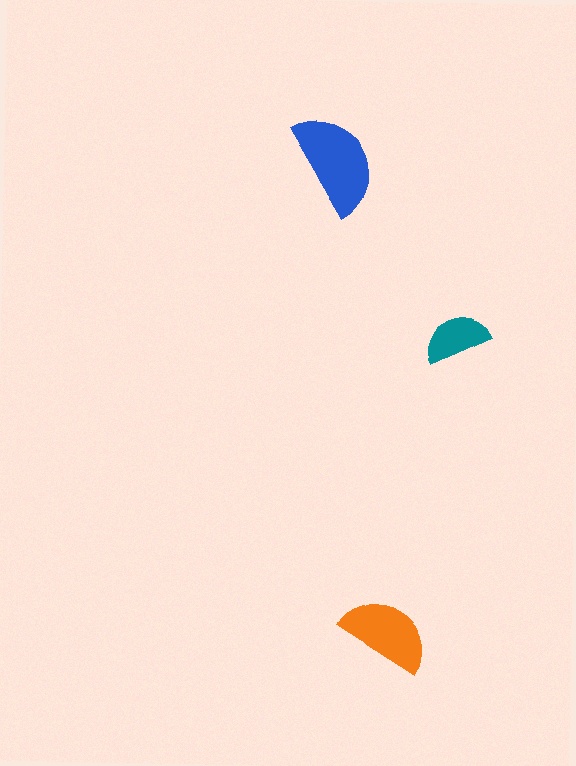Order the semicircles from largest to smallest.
the blue one, the orange one, the teal one.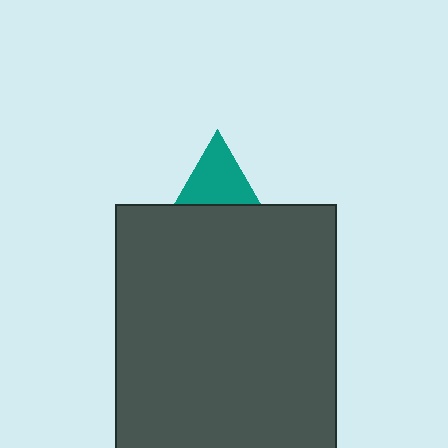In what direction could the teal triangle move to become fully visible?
The teal triangle could move up. That would shift it out from behind the dark gray rectangle entirely.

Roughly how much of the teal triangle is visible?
A small part of it is visible (roughly 40%).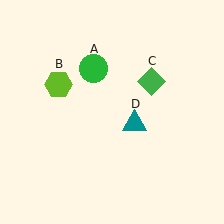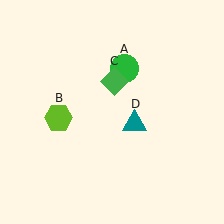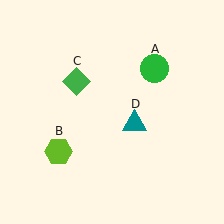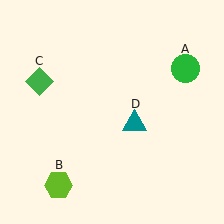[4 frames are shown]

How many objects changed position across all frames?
3 objects changed position: green circle (object A), lime hexagon (object B), green diamond (object C).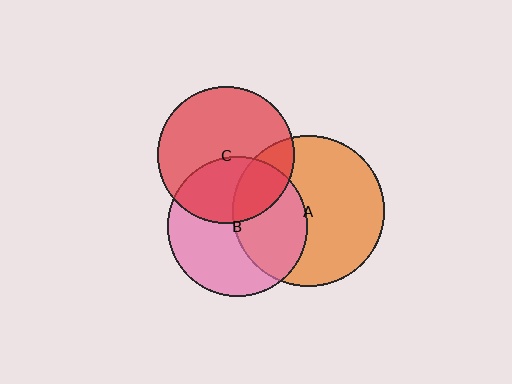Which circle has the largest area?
Circle A (orange).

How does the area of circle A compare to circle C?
Approximately 1.2 times.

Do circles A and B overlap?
Yes.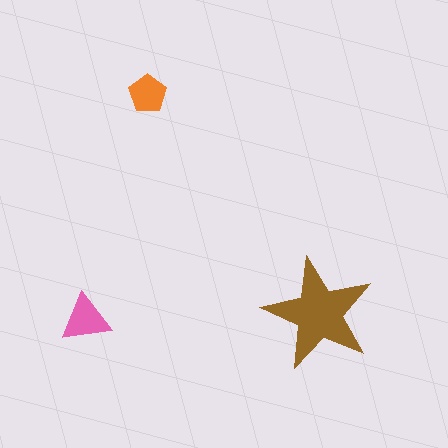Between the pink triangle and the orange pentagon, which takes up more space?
The pink triangle.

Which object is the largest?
The brown star.